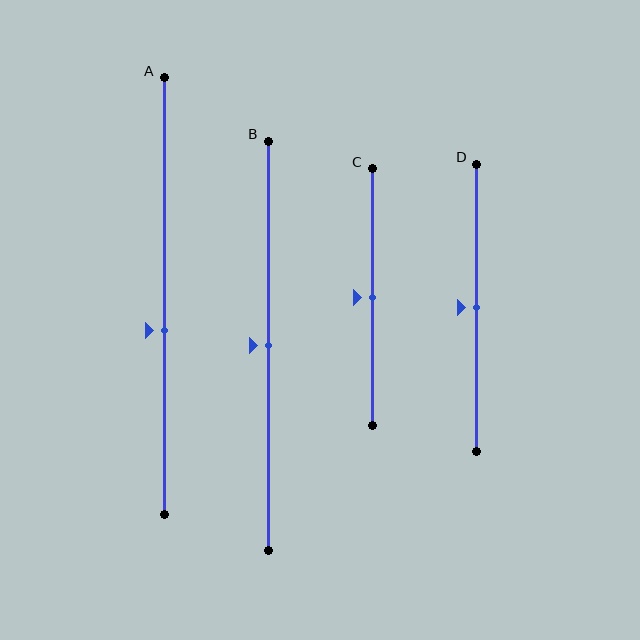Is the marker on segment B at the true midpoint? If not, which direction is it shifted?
Yes, the marker on segment B is at the true midpoint.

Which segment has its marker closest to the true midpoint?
Segment B has its marker closest to the true midpoint.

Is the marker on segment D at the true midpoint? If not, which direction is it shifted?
Yes, the marker on segment D is at the true midpoint.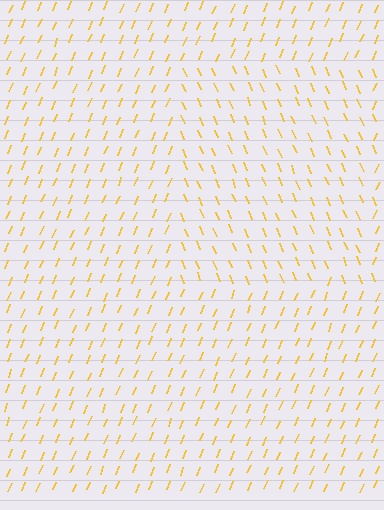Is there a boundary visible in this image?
Yes, there is a texture boundary formed by a change in line orientation.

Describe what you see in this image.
The image is filled with small yellow line segments. A rectangle region in the image has lines oriented differently from the surrounding lines, creating a visible texture boundary.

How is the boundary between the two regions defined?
The boundary is defined purely by a change in line orientation (approximately 45 degrees difference). All lines are the same color and thickness.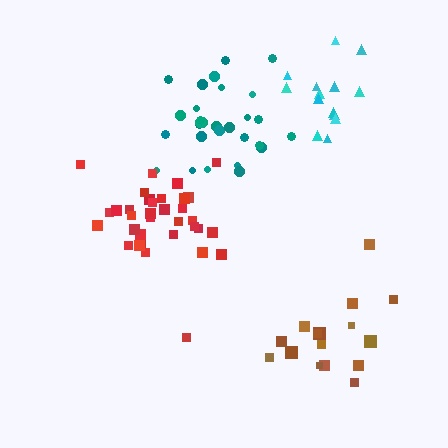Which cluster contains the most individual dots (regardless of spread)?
Red (34).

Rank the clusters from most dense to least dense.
teal, red, brown, cyan.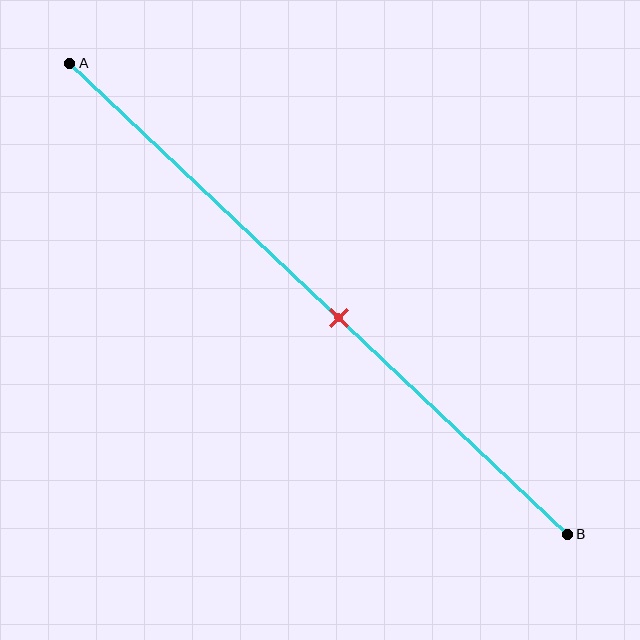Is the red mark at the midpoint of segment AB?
No, the mark is at about 55% from A, not at the 50% midpoint.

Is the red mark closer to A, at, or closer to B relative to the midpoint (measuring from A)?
The red mark is closer to point B than the midpoint of segment AB.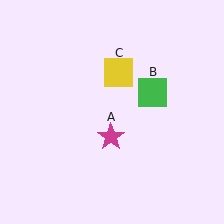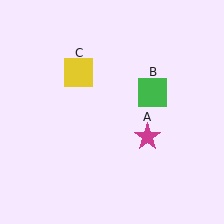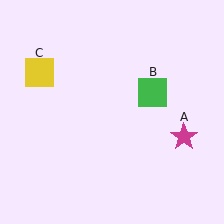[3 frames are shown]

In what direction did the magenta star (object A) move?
The magenta star (object A) moved right.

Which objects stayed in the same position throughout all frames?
Green square (object B) remained stationary.